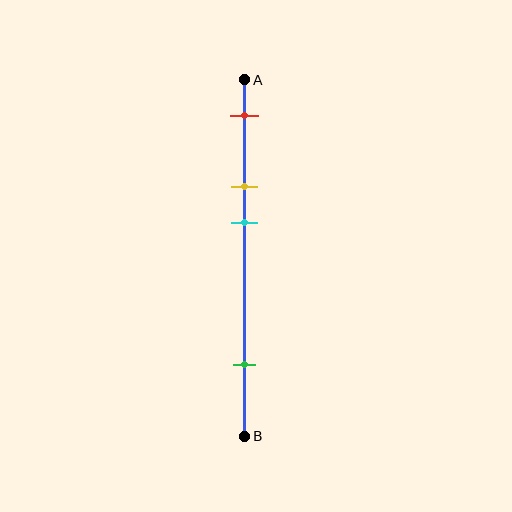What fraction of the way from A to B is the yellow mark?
The yellow mark is approximately 30% (0.3) of the way from A to B.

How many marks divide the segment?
There are 4 marks dividing the segment.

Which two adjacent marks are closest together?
The yellow and cyan marks are the closest adjacent pair.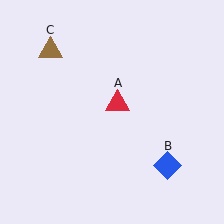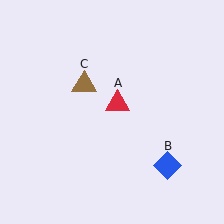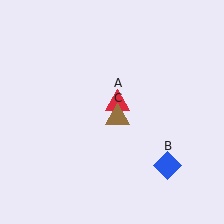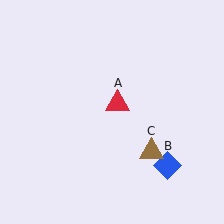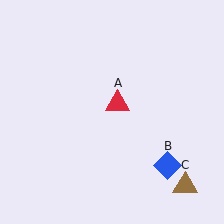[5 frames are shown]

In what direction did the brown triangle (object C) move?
The brown triangle (object C) moved down and to the right.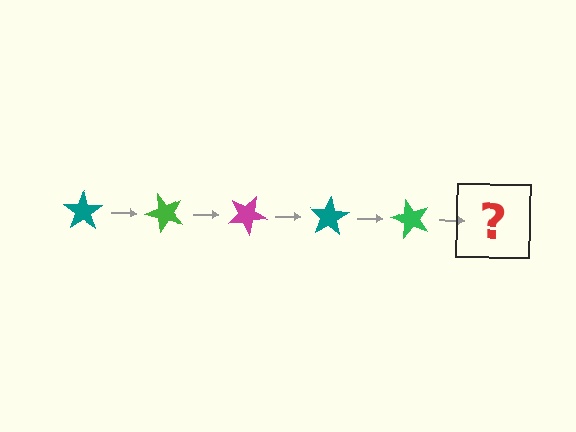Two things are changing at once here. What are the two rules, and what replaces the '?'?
The two rules are that it rotates 50 degrees each step and the color cycles through teal, green, and magenta. The '?' should be a magenta star, rotated 250 degrees from the start.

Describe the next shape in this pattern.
It should be a magenta star, rotated 250 degrees from the start.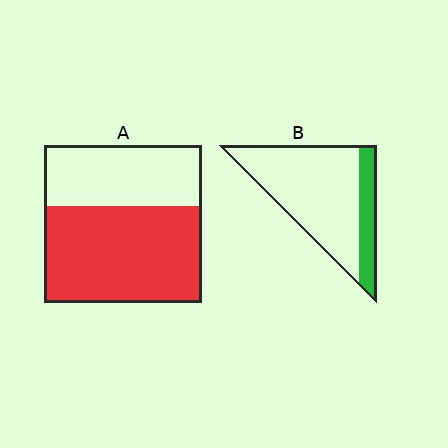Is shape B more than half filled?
No.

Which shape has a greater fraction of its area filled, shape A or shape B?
Shape A.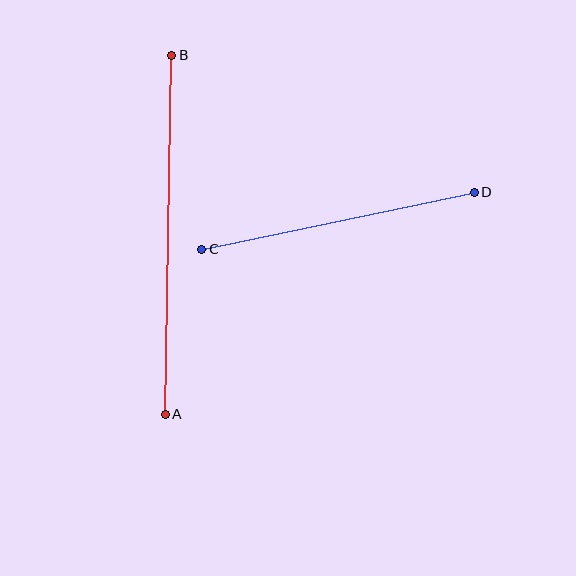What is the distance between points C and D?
The distance is approximately 279 pixels.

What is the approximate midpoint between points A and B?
The midpoint is at approximately (169, 235) pixels.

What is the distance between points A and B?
The distance is approximately 359 pixels.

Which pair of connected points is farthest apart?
Points A and B are farthest apart.